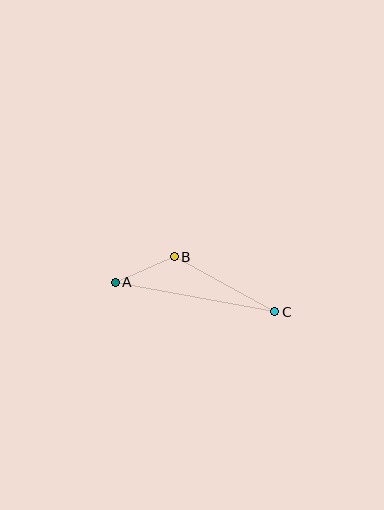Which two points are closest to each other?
Points A and B are closest to each other.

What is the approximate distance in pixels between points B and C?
The distance between B and C is approximately 114 pixels.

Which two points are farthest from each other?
Points A and C are farthest from each other.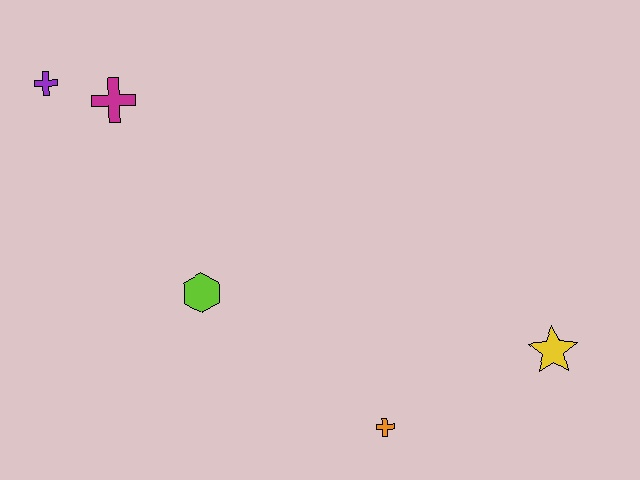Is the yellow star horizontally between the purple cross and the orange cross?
No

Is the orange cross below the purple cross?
Yes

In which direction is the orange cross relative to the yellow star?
The orange cross is to the left of the yellow star.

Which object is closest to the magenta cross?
The purple cross is closest to the magenta cross.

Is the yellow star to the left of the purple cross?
No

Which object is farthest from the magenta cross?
The yellow star is farthest from the magenta cross.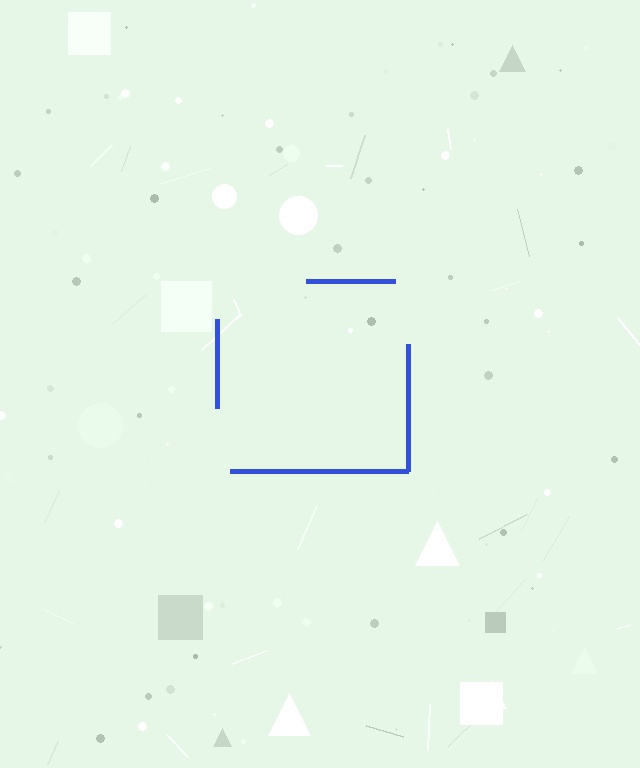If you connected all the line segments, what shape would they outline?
They would outline a square.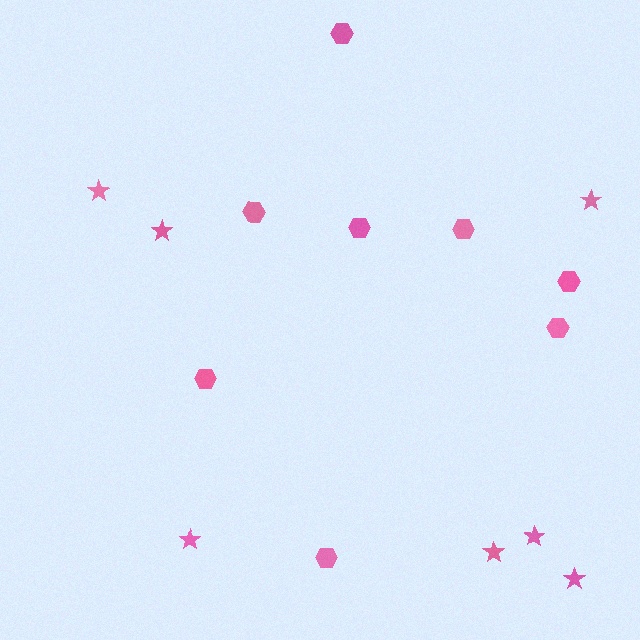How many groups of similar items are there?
There are 2 groups: one group of stars (7) and one group of hexagons (8).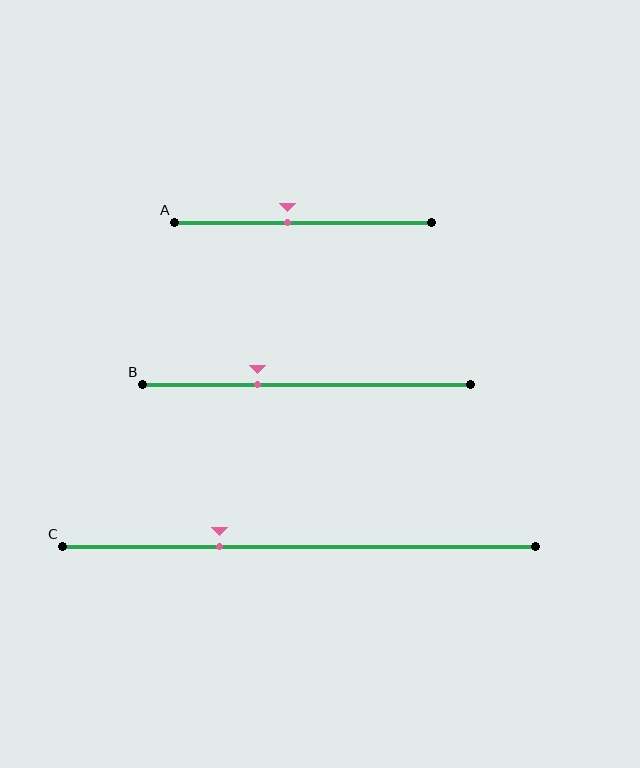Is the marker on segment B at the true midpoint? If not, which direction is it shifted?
No, the marker on segment B is shifted to the left by about 15% of the segment length.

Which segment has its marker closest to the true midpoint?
Segment A has its marker closest to the true midpoint.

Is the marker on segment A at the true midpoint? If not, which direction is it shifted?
No, the marker on segment A is shifted to the left by about 6% of the segment length.